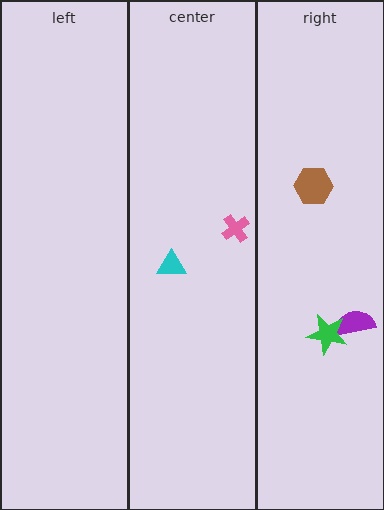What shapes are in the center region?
The cyan triangle, the pink cross.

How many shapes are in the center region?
2.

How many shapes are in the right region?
3.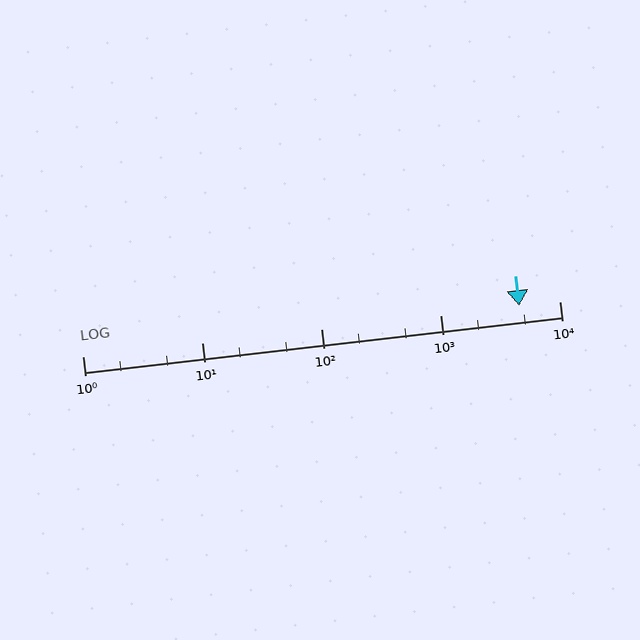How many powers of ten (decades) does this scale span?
The scale spans 4 decades, from 1 to 10000.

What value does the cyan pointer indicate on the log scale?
The pointer indicates approximately 4600.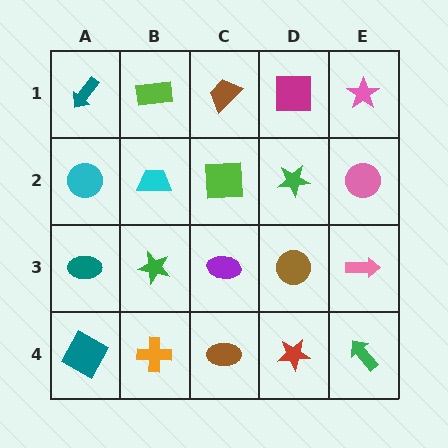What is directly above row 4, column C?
A purple ellipse.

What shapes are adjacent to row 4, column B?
A green star (row 3, column B), a teal square (row 4, column A), a brown ellipse (row 4, column C).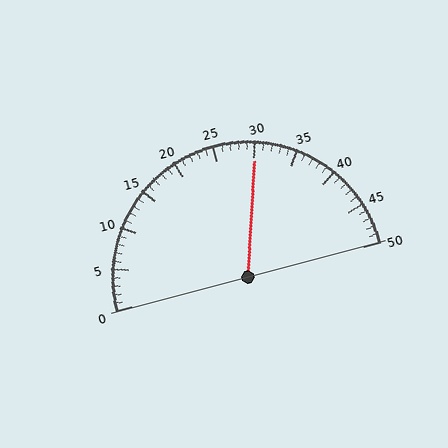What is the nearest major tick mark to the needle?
The nearest major tick mark is 30.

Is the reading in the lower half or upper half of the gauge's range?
The reading is in the upper half of the range (0 to 50).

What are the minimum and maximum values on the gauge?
The gauge ranges from 0 to 50.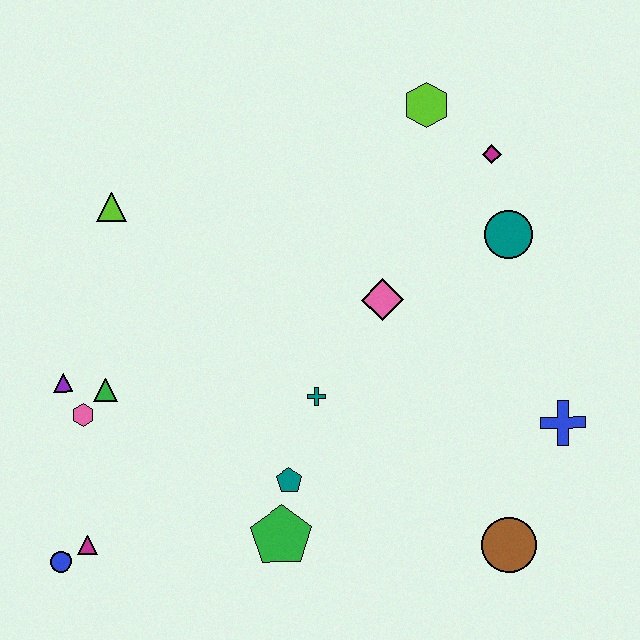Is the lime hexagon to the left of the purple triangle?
No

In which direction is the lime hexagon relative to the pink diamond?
The lime hexagon is above the pink diamond.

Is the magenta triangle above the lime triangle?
No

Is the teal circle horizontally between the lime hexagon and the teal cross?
No